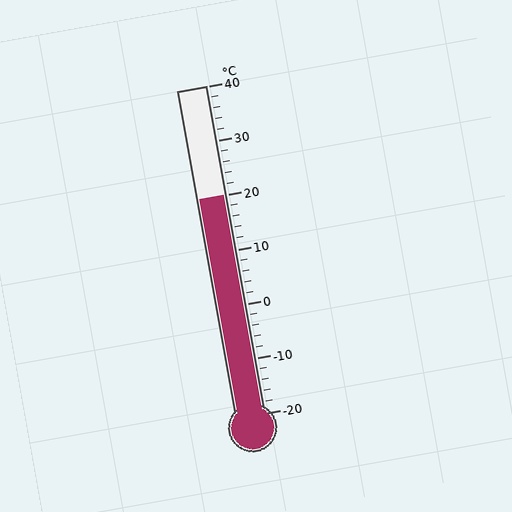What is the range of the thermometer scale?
The thermometer scale ranges from -20°C to 40°C.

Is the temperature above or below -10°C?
The temperature is above -10°C.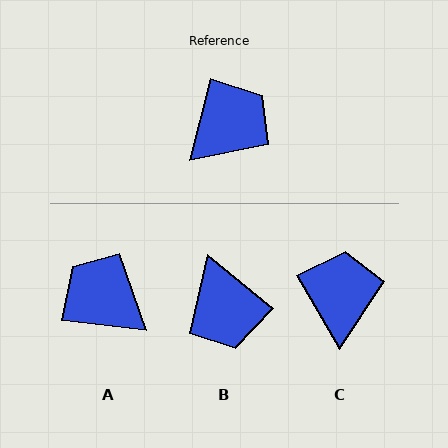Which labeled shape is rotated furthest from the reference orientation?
B, about 115 degrees away.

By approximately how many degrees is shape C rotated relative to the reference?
Approximately 45 degrees counter-clockwise.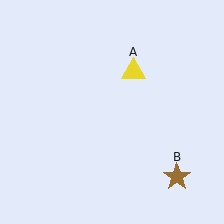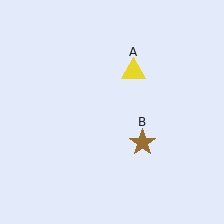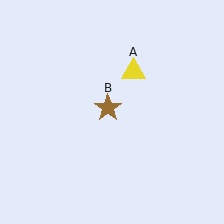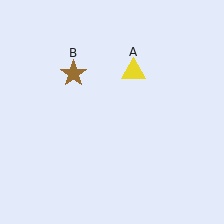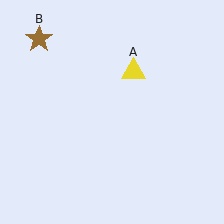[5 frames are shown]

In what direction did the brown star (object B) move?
The brown star (object B) moved up and to the left.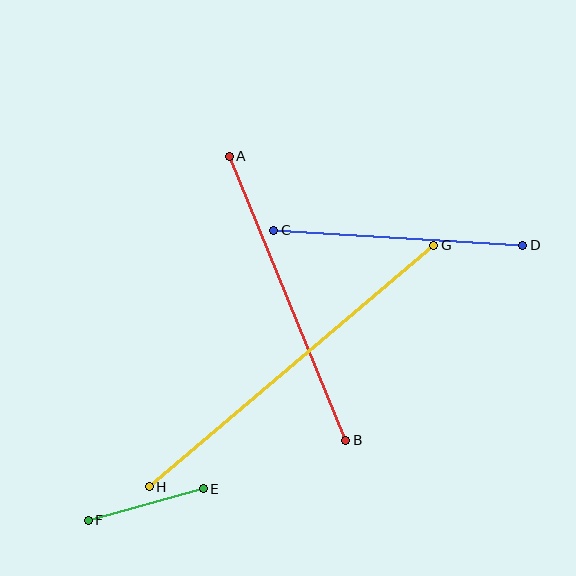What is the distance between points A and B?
The distance is approximately 307 pixels.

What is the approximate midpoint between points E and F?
The midpoint is at approximately (146, 505) pixels.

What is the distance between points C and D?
The distance is approximately 249 pixels.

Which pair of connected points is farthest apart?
Points G and H are farthest apart.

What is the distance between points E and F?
The distance is approximately 120 pixels.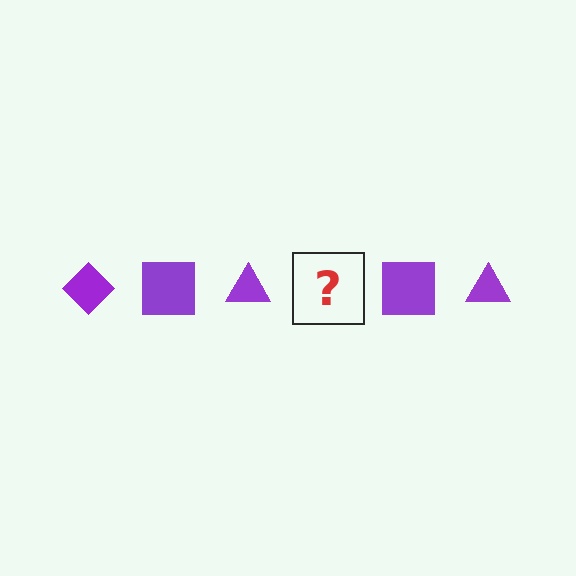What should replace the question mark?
The question mark should be replaced with a purple diamond.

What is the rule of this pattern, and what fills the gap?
The rule is that the pattern cycles through diamond, square, triangle shapes in purple. The gap should be filled with a purple diamond.